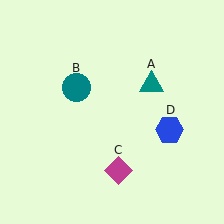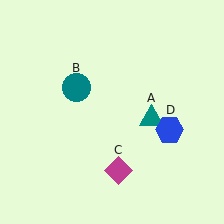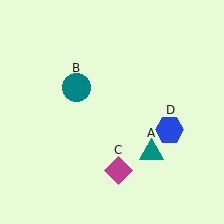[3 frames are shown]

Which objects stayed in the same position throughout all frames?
Teal circle (object B) and magenta diamond (object C) and blue hexagon (object D) remained stationary.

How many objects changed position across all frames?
1 object changed position: teal triangle (object A).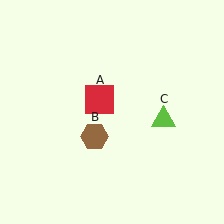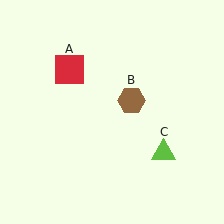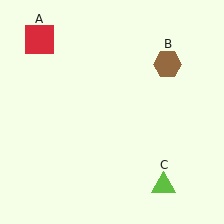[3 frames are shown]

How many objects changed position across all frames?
3 objects changed position: red square (object A), brown hexagon (object B), lime triangle (object C).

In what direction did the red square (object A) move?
The red square (object A) moved up and to the left.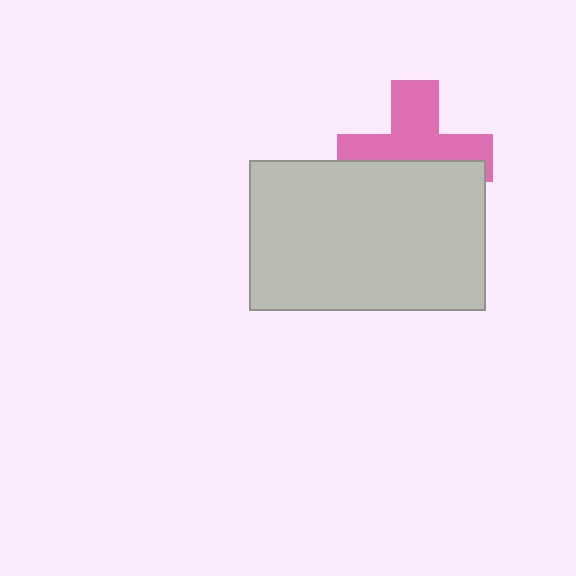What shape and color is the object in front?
The object in front is a light gray rectangle.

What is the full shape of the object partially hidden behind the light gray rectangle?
The partially hidden object is a pink cross.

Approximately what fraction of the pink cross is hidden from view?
Roughly 46% of the pink cross is hidden behind the light gray rectangle.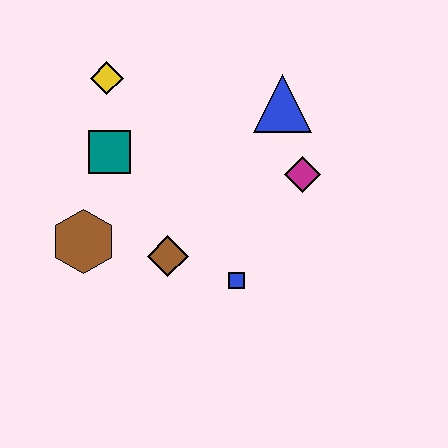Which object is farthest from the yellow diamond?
The blue square is farthest from the yellow diamond.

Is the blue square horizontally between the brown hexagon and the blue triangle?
Yes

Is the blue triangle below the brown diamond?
No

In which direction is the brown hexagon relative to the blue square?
The brown hexagon is to the left of the blue square.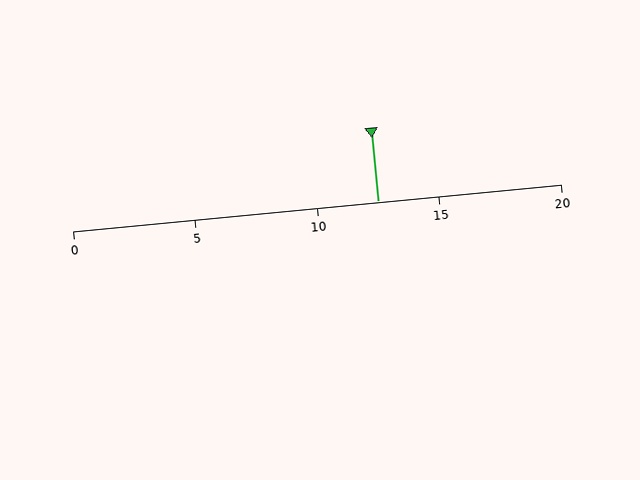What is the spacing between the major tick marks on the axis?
The major ticks are spaced 5 apart.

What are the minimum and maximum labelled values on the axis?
The axis runs from 0 to 20.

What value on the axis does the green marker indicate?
The marker indicates approximately 12.5.